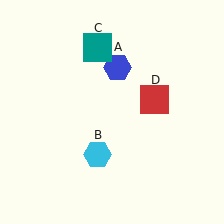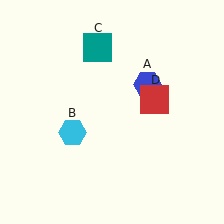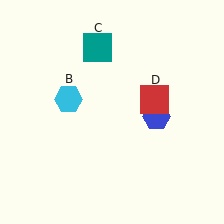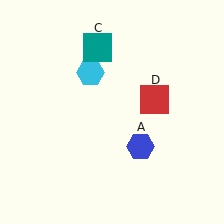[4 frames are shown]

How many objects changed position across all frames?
2 objects changed position: blue hexagon (object A), cyan hexagon (object B).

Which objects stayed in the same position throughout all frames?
Teal square (object C) and red square (object D) remained stationary.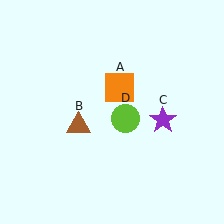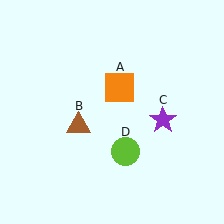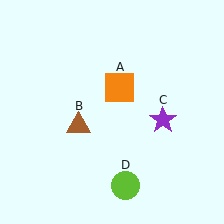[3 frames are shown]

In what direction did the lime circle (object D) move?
The lime circle (object D) moved down.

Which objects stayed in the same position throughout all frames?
Orange square (object A) and brown triangle (object B) and purple star (object C) remained stationary.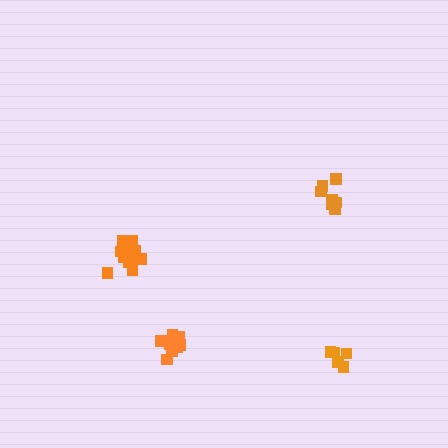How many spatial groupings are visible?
There are 4 spatial groupings.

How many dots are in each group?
Group 1: 10 dots, Group 2: 8 dots, Group 3: 7 dots, Group 4: 5 dots (30 total).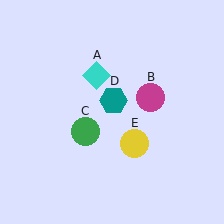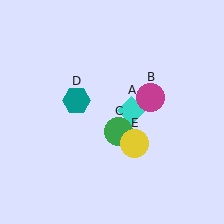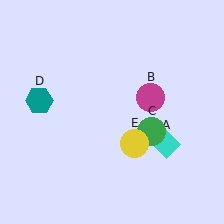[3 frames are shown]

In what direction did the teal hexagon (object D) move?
The teal hexagon (object D) moved left.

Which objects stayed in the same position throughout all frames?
Magenta circle (object B) and yellow circle (object E) remained stationary.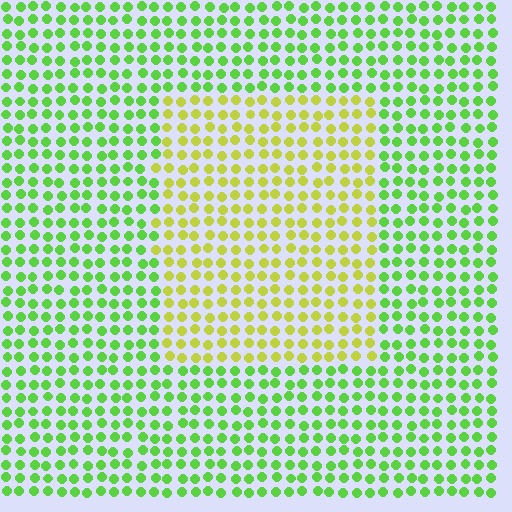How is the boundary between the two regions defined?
The boundary is defined purely by a slight shift in hue (about 41 degrees). Spacing, size, and orientation are identical on both sides.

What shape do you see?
I see a rectangle.